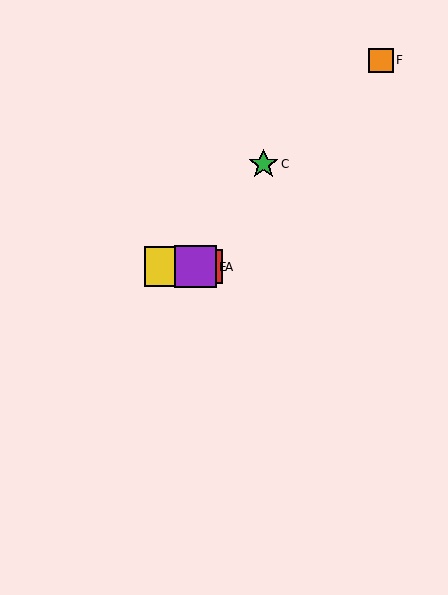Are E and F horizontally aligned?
No, E is at y≈267 and F is at y≈60.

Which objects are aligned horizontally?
Objects A, B, D, E are aligned horizontally.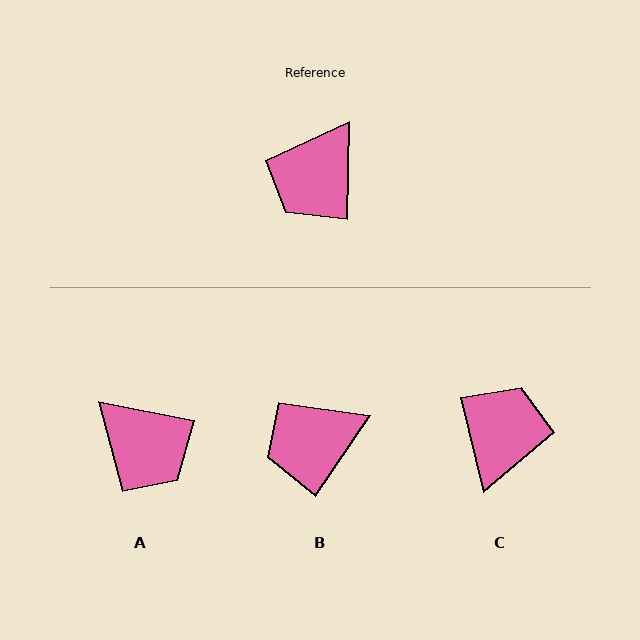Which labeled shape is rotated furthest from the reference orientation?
C, about 165 degrees away.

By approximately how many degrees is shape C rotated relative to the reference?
Approximately 165 degrees clockwise.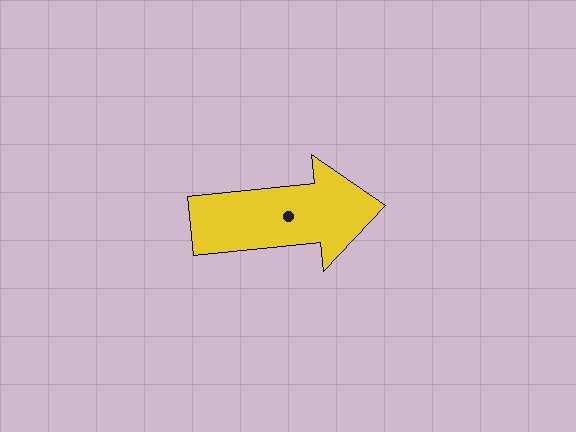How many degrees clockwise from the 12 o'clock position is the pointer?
Approximately 84 degrees.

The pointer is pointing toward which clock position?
Roughly 3 o'clock.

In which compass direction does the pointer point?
East.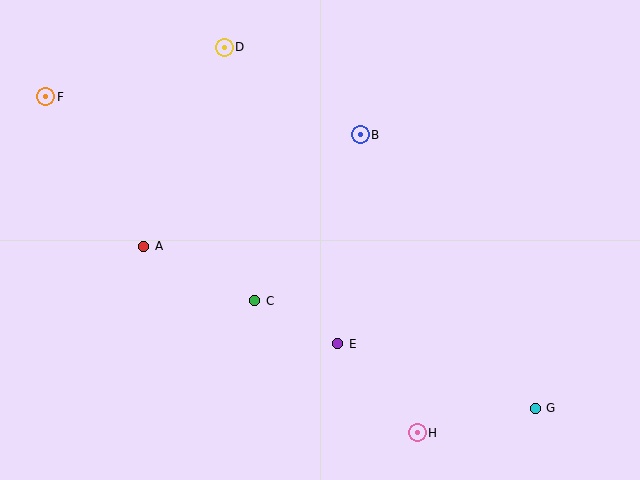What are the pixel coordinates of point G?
Point G is at (535, 408).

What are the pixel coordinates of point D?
Point D is at (224, 47).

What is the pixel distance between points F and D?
The distance between F and D is 185 pixels.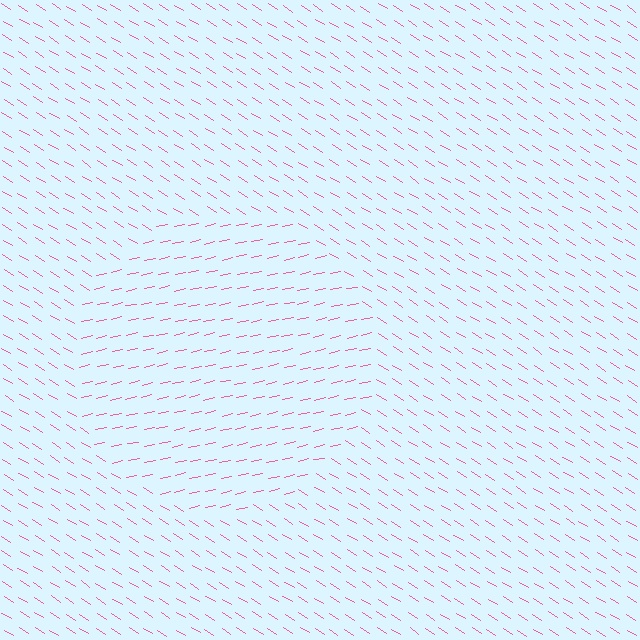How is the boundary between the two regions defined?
The boundary is defined purely by a change in line orientation (approximately 45 degrees difference). All lines are the same color and thickness.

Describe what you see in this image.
The image is filled with small pink line segments. A circle region in the image has lines oriented differently from the surrounding lines, creating a visible texture boundary.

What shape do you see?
I see a circle.